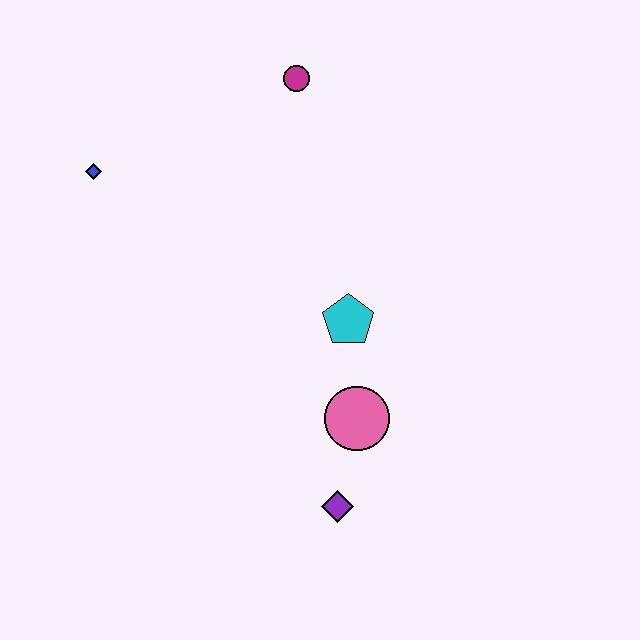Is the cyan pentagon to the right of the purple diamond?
Yes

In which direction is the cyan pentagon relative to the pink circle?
The cyan pentagon is above the pink circle.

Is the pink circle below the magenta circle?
Yes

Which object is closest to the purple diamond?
The pink circle is closest to the purple diamond.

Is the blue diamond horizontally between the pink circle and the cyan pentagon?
No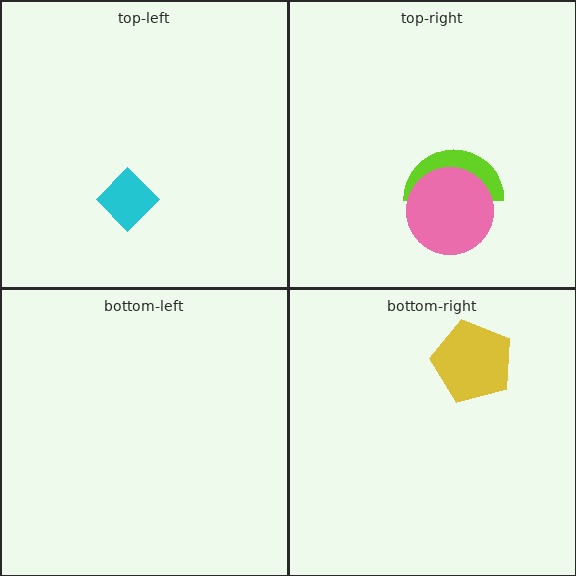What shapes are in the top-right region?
The lime semicircle, the pink circle.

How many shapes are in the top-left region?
1.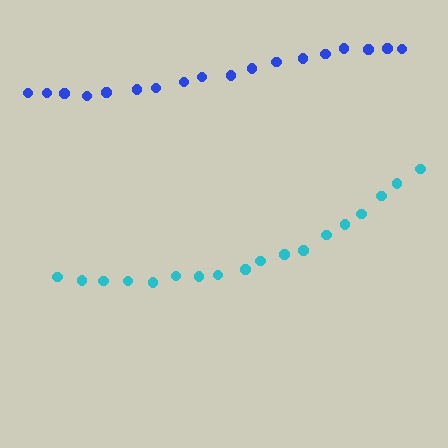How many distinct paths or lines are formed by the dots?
There are 2 distinct paths.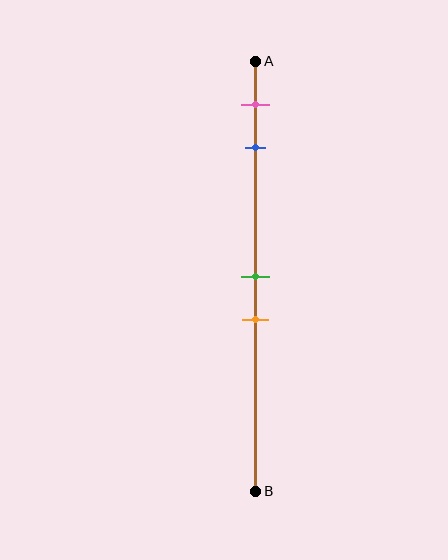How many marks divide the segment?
There are 4 marks dividing the segment.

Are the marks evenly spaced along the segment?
No, the marks are not evenly spaced.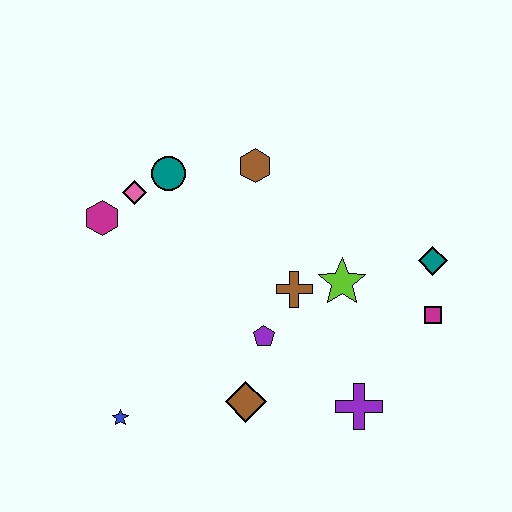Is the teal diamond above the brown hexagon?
No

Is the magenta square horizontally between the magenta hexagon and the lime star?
No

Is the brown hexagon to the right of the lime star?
No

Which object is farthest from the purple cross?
The magenta hexagon is farthest from the purple cross.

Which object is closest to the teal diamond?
The magenta square is closest to the teal diamond.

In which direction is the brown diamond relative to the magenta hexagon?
The brown diamond is below the magenta hexagon.